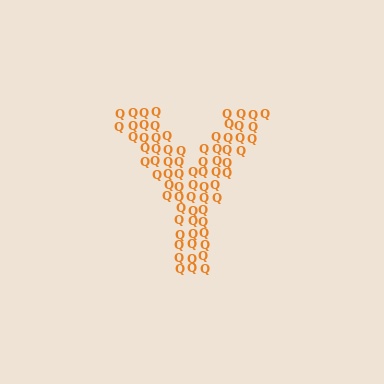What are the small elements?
The small elements are letter Q's.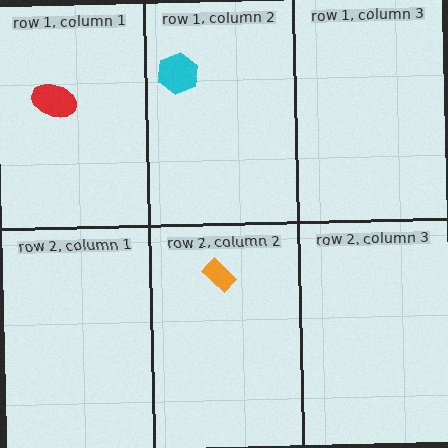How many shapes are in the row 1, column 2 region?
1.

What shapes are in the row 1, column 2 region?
The cyan hexagon.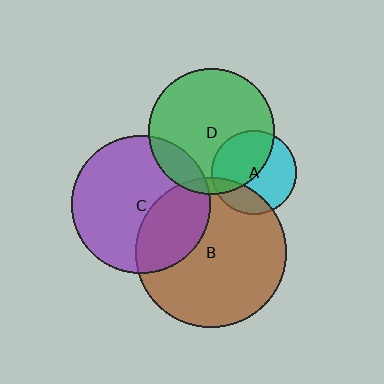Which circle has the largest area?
Circle B (brown).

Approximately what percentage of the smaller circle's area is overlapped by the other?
Approximately 50%.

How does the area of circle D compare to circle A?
Approximately 2.2 times.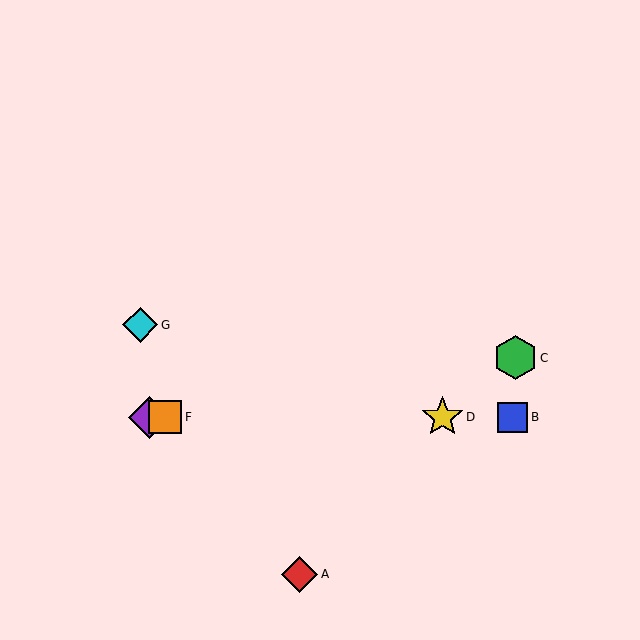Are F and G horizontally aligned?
No, F is at y≈417 and G is at y≈325.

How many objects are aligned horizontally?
4 objects (B, D, E, F) are aligned horizontally.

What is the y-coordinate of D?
Object D is at y≈417.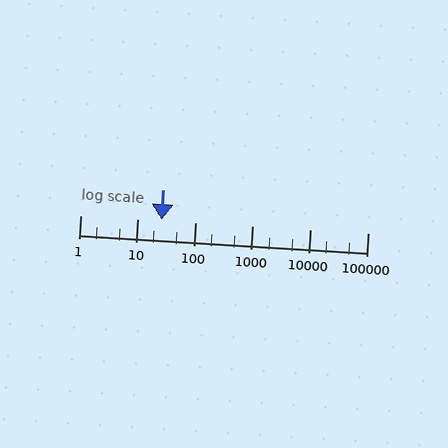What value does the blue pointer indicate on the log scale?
The pointer indicates approximately 26.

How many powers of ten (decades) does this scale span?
The scale spans 5 decades, from 1 to 100000.